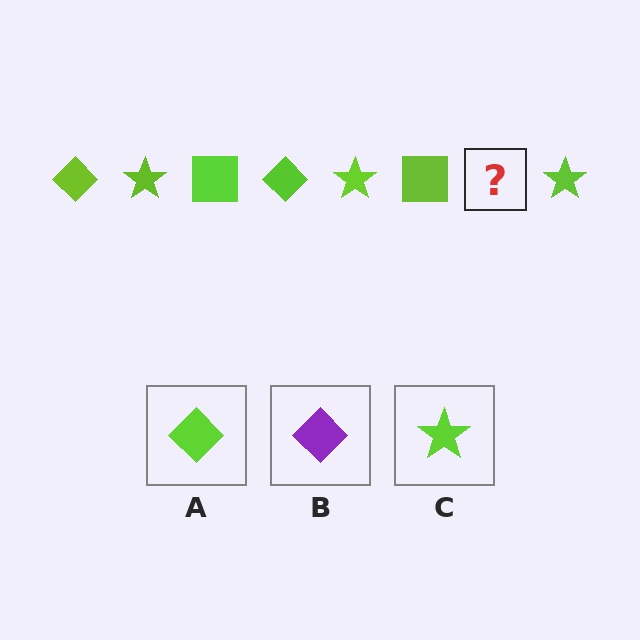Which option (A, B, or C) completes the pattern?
A.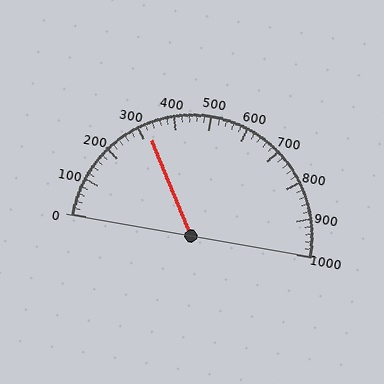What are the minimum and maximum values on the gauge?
The gauge ranges from 0 to 1000.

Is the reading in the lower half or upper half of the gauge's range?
The reading is in the lower half of the range (0 to 1000).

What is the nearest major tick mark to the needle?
The nearest major tick mark is 300.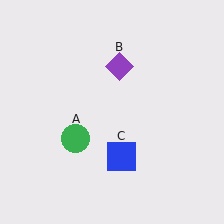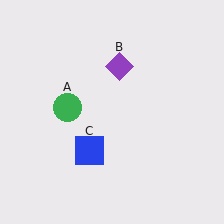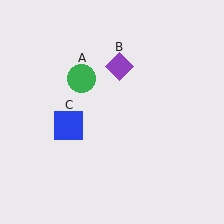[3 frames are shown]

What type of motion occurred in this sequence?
The green circle (object A), blue square (object C) rotated clockwise around the center of the scene.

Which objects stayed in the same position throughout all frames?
Purple diamond (object B) remained stationary.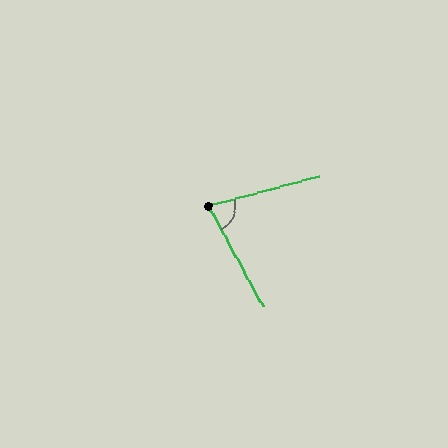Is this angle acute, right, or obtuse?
It is acute.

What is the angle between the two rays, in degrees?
Approximately 77 degrees.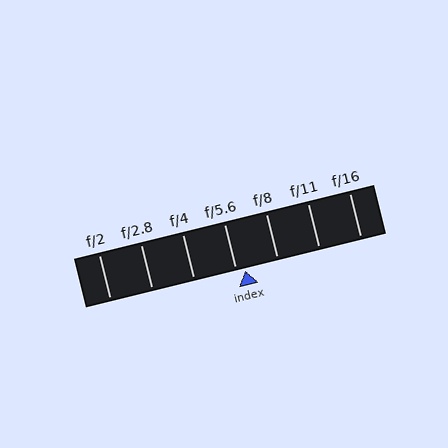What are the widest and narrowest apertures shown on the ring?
The widest aperture shown is f/2 and the narrowest is f/16.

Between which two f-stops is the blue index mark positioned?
The index mark is between f/5.6 and f/8.